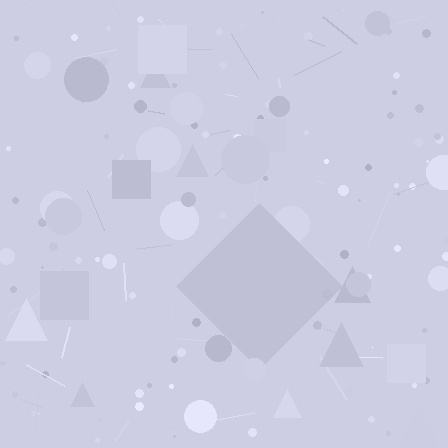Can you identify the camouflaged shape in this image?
The camouflaged shape is a diamond.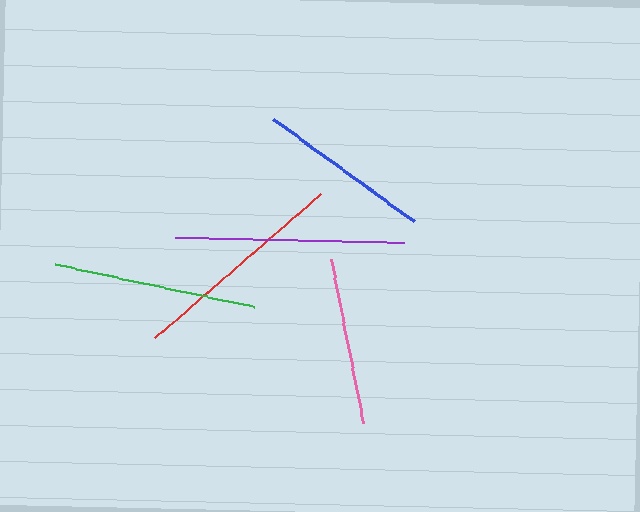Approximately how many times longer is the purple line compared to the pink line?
The purple line is approximately 1.4 times the length of the pink line.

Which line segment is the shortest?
The pink line is the shortest at approximately 167 pixels.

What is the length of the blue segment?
The blue segment is approximately 174 pixels long.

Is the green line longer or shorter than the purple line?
The purple line is longer than the green line.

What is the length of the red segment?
The red segment is approximately 221 pixels long.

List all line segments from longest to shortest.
From longest to shortest: purple, red, green, blue, pink.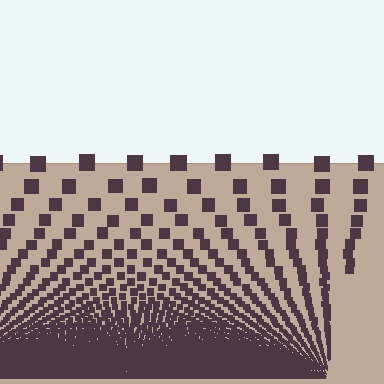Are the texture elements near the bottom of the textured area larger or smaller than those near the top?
Smaller. The gradient is inverted — elements near the bottom are smaller and denser.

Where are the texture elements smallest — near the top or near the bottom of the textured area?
Near the bottom.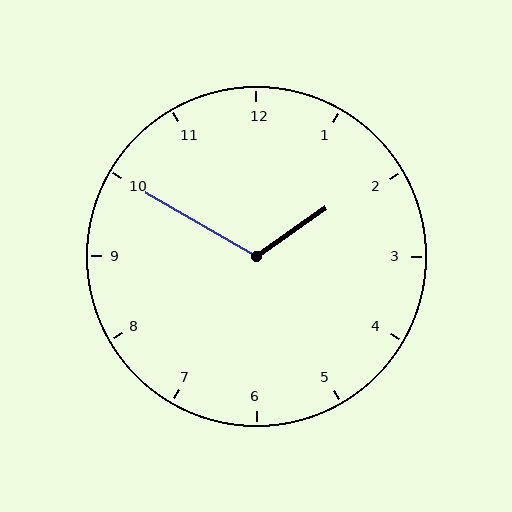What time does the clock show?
1:50.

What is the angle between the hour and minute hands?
Approximately 115 degrees.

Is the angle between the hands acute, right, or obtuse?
It is obtuse.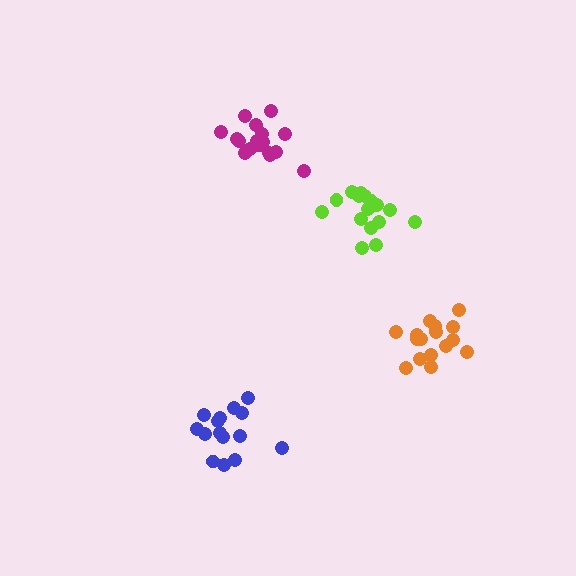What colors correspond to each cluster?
The clusters are colored: orange, lime, blue, magenta.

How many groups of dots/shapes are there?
There are 4 groups.